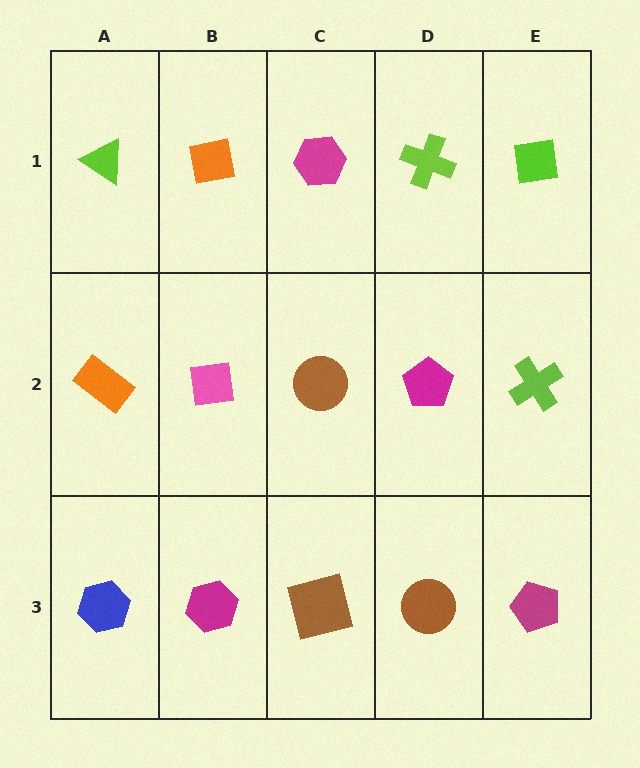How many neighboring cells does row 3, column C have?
3.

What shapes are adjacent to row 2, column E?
A lime square (row 1, column E), a magenta pentagon (row 3, column E), a magenta pentagon (row 2, column D).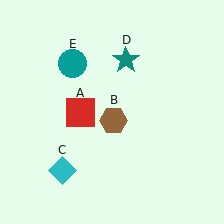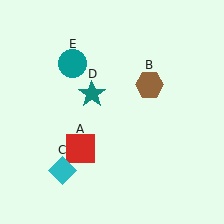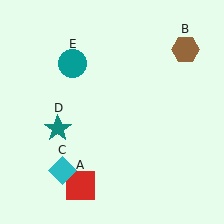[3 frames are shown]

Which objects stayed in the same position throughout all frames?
Cyan diamond (object C) and teal circle (object E) remained stationary.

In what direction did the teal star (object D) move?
The teal star (object D) moved down and to the left.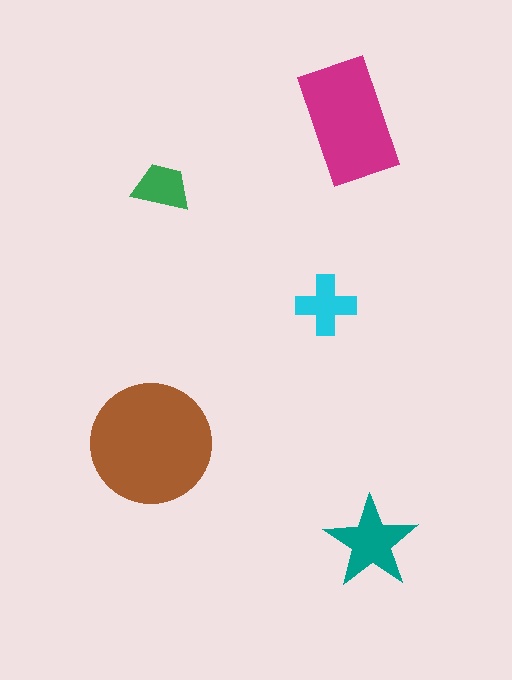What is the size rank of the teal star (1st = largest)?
3rd.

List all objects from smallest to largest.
The green trapezoid, the cyan cross, the teal star, the magenta rectangle, the brown circle.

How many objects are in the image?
There are 5 objects in the image.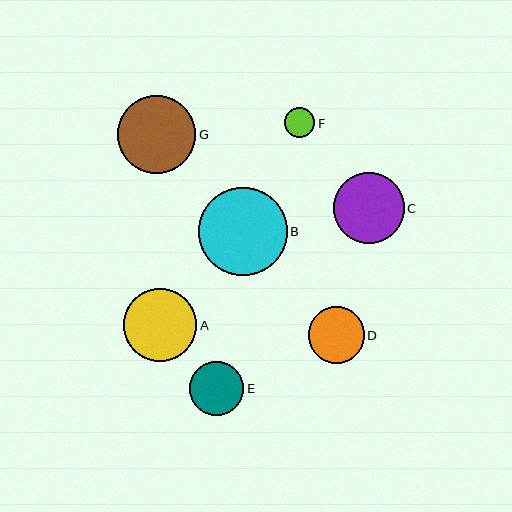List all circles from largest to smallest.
From largest to smallest: B, G, A, C, D, E, F.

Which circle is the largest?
Circle B is the largest with a size of approximately 89 pixels.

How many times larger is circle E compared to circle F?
Circle E is approximately 1.8 times the size of circle F.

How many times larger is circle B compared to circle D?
Circle B is approximately 1.6 times the size of circle D.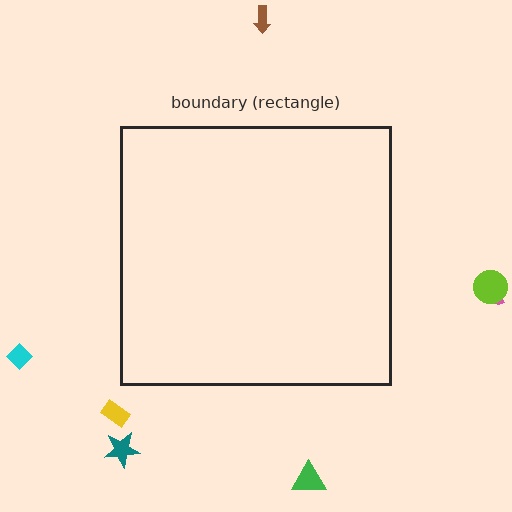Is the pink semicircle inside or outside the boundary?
Outside.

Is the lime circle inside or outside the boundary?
Outside.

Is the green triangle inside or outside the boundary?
Outside.